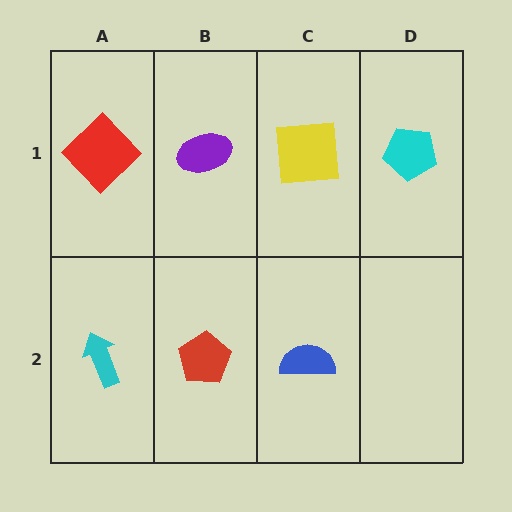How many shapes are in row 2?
3 shapes.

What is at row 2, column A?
A cyan arrow.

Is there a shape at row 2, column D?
No, that cell is empty.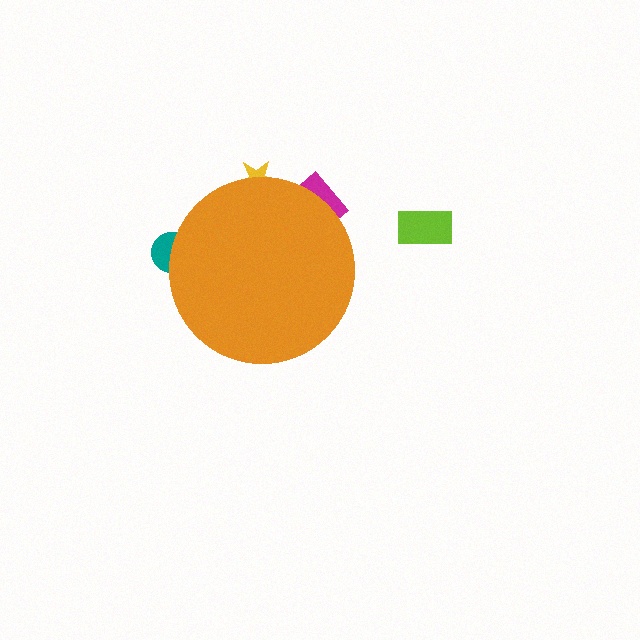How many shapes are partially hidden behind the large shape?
3 shapes are partially hidden.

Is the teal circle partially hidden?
Yes, the teal circle is partially hidden behind the orange circle.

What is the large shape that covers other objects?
An orange circle.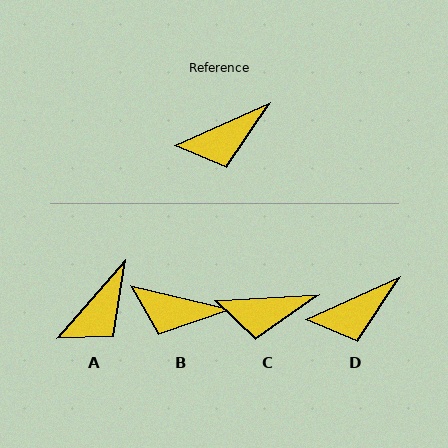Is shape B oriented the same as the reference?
No, it is off by about 37 degrees.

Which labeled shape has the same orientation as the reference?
D.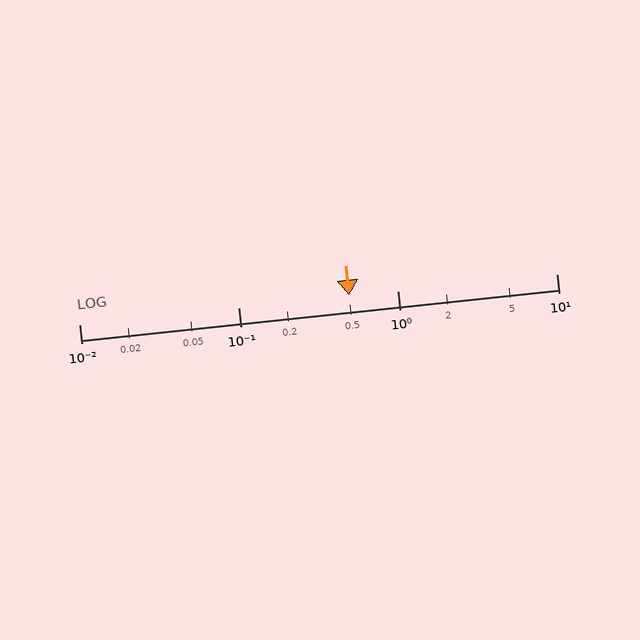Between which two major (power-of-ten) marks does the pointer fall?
The pointer is between 0.1 and 1.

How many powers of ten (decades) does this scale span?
The scale spans 3 decades, from 0.01 to 10.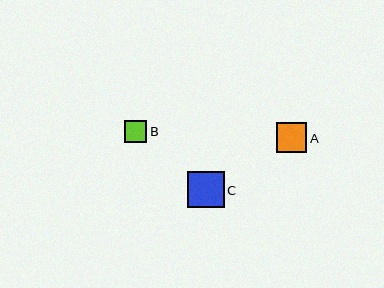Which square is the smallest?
Square B is the smallest with a size of approximately 22 pixels.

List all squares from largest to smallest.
From largest to smallest: C, A, B.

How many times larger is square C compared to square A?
Square C is approximately 1.2 times the size of square A.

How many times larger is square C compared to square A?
Square C is approximately 1.2 times the size of square A.